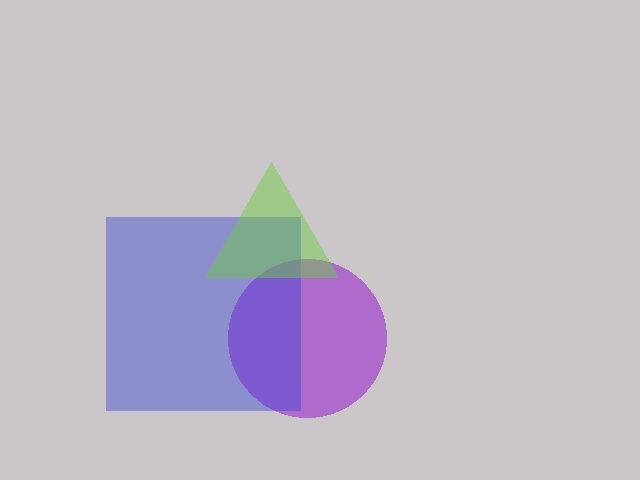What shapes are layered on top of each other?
The layered shapes are: a purple circle, a blue square, a lime triangle.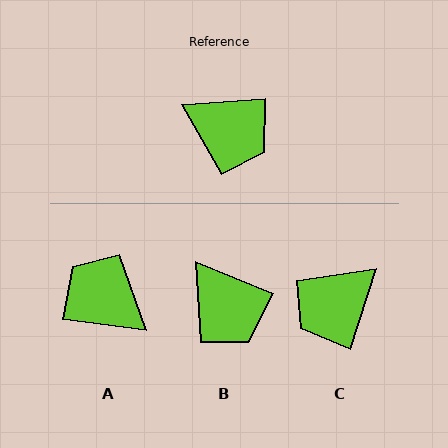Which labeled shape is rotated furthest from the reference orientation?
A, about 169 degrees away.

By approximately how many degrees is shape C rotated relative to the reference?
Approximately 112 degrees clockwise.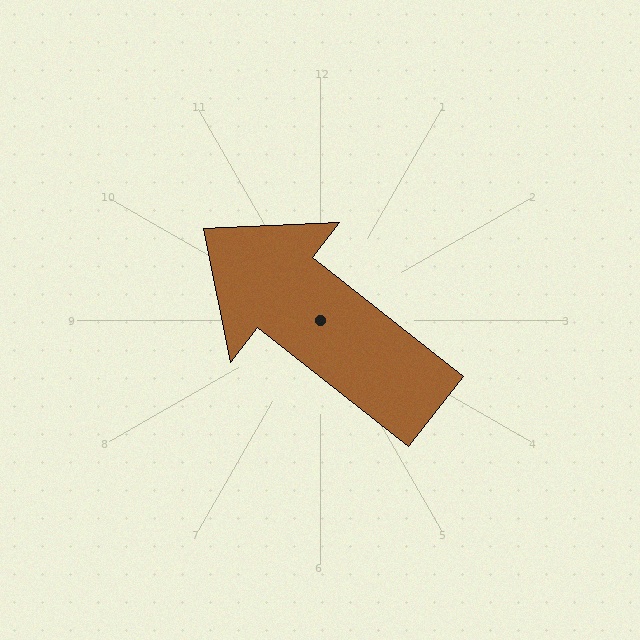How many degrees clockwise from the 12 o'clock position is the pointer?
Approximately 308 degrees.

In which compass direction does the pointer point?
Northwest.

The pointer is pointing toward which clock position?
Roughly 10 o'clock.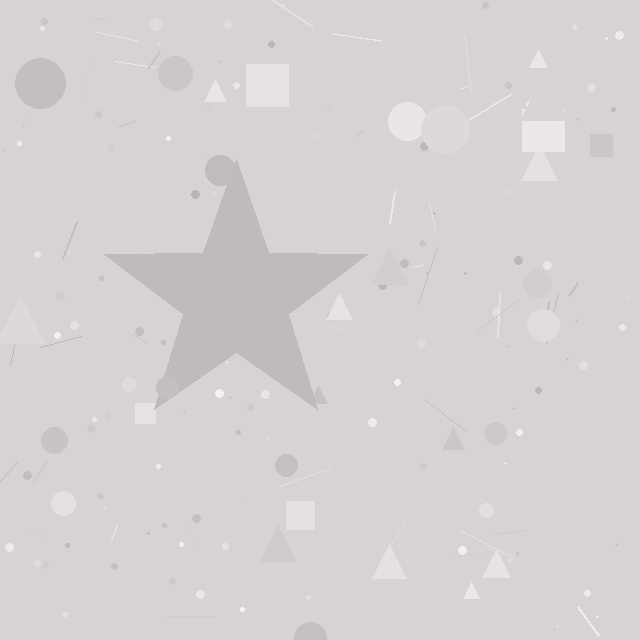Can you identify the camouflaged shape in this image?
The camouflaged shape is a star.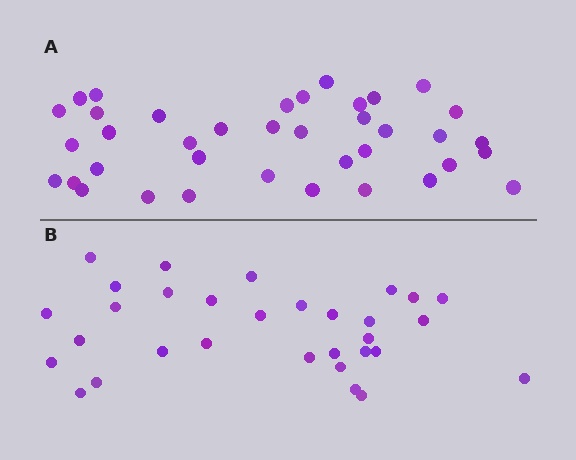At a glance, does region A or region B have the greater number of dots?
Region A (the top region) has more dots.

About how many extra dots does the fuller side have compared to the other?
Region A has roughly 8 or so more dots than region B.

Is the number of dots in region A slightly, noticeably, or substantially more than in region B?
Region A has only slightly more — the two regions are fairly close. The ratio is roughly 1.2 to 1.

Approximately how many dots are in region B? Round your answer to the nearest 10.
About 30 dots. (The exact count is 31, which rounds to 30.)